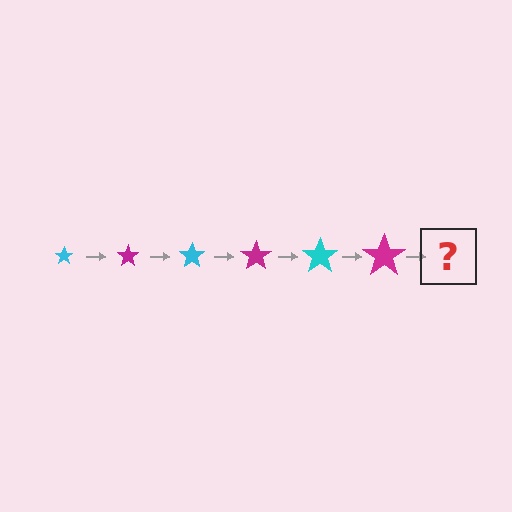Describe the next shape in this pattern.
It should be a cyan star, larger than the previous one.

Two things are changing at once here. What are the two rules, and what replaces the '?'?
The two rules are that the star grows larger each step and the color cycles through cyan and magenta. The '?' should be a cyan star, larger than the previous one.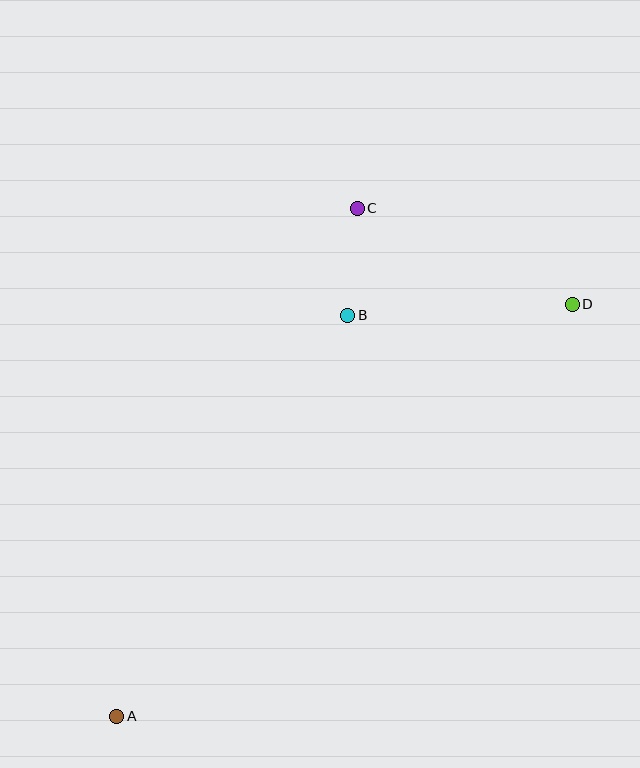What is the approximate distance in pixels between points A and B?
The distance between A and B is approximately 463 pixels.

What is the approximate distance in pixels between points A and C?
The distance between A and C is approximately 562 pixels.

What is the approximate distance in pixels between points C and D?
The distance between C and D is approximately 235 pixels.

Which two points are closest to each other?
Points B and C are closest to each other.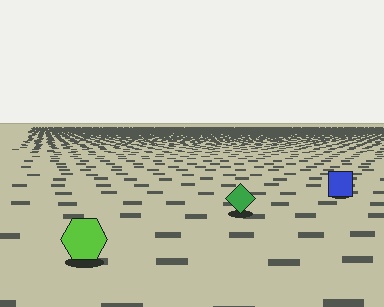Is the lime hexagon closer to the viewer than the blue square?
Yes. The lime hexagon is closer — you can tell from the texture gradient: the ground texture is coarser near it.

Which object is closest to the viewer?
The lime hexagon is closest. The texture marks near it are larger and more spread out.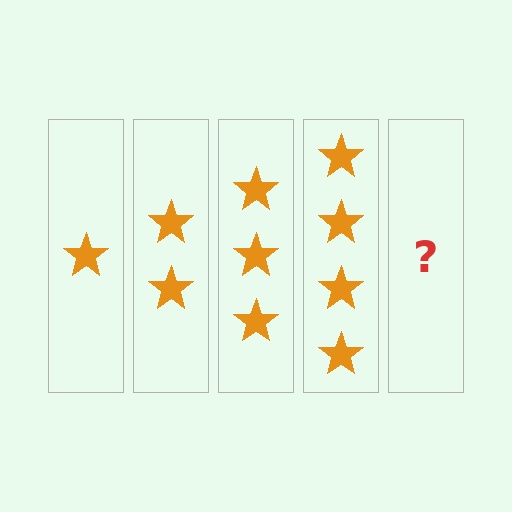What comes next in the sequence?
The next element should be 5 stars.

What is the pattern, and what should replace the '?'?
The pattern is that each step adds one more star. The '?' should be 5 stars.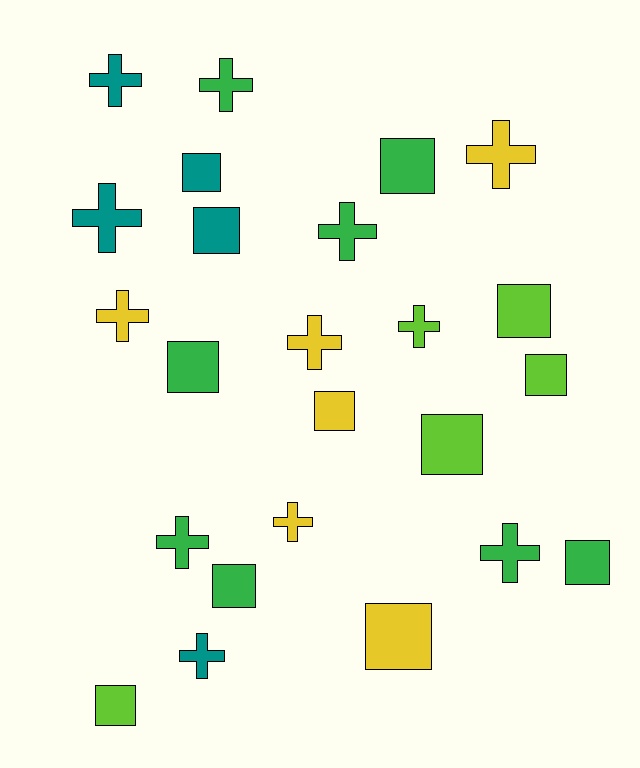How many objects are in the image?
There are 24 objects.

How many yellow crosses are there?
There are 4 yellow crosses.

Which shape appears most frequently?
Square, with 12 objects.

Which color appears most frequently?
Green, with 8 objects.